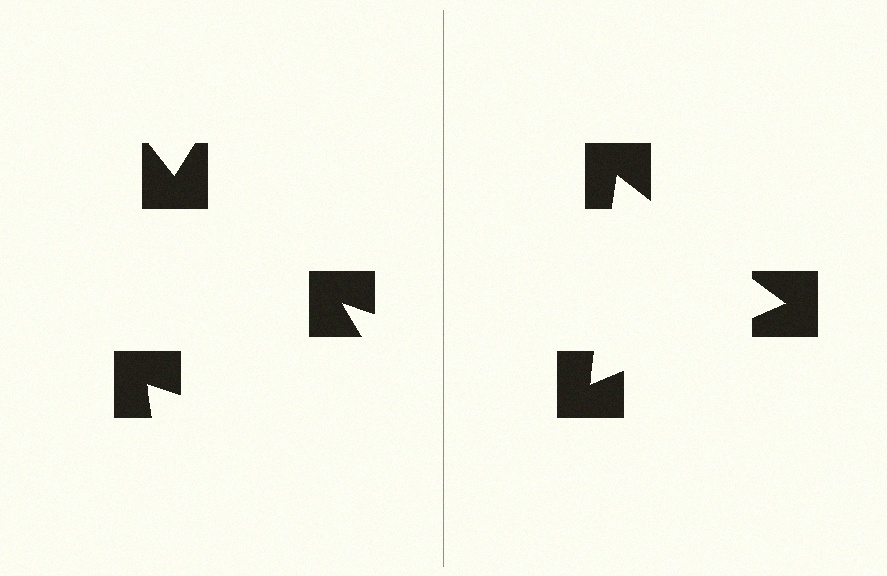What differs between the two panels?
The notched squares are positioned identically on both sides; only the wedge orientations differ. On the right they align to a triangle; on the left they are misaligned.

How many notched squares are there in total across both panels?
6 — 3 on each side.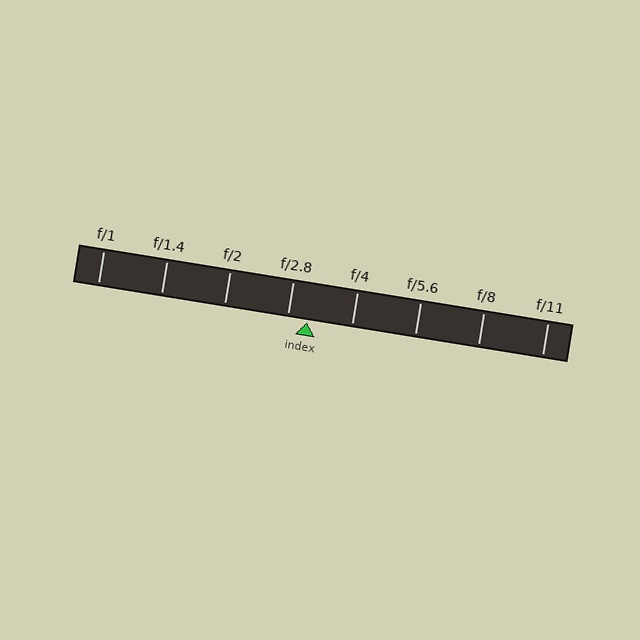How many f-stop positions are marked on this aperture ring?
There are 8 f-stop positions marked.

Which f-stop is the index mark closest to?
The index mark is closest to f/2.8.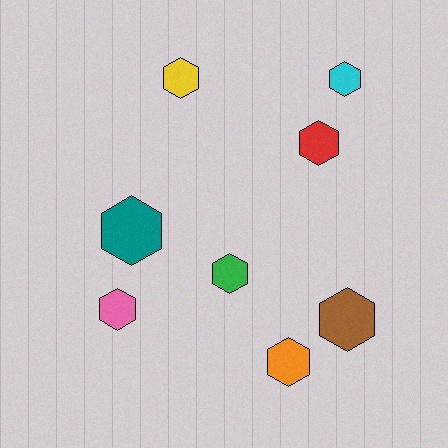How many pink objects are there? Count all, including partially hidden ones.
There is 1 pink object.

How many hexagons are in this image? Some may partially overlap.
There are 8 hexagons.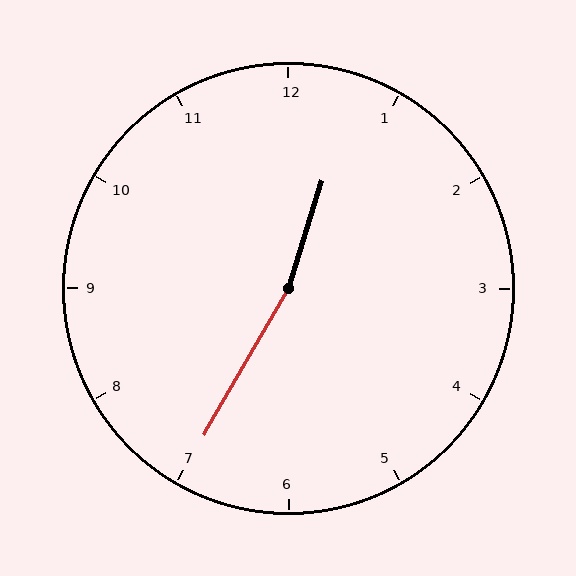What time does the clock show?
12:35.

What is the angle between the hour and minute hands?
Approximately 168 degrees.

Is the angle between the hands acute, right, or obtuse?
It is obtuse.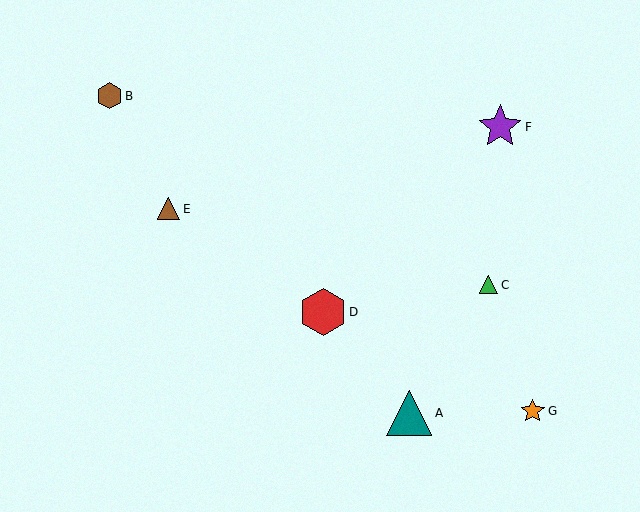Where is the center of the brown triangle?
The center of the brown triangle is at (169, 209).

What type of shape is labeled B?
Shape B is a brown hexagon.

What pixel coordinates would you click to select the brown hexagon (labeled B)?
Click at (109, 96) to select the brown hexagon B.